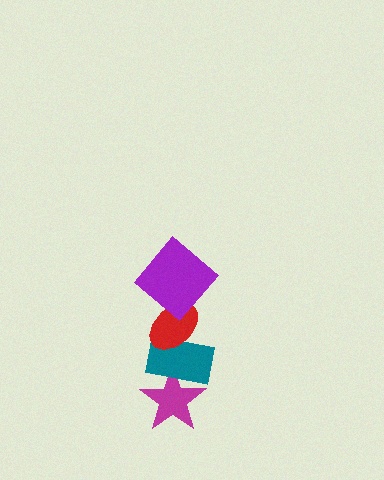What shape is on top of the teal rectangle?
The red ellipse is on top of the teal rectangle.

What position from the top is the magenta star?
The magenta star is 4th from the top.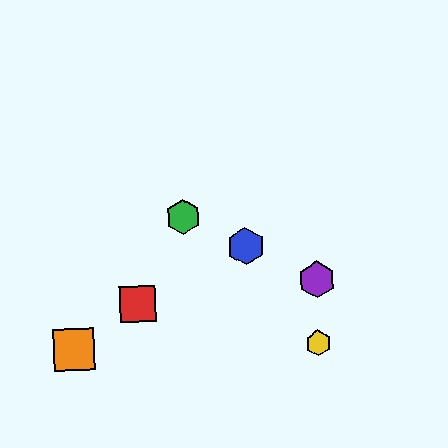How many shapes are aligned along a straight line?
3 shapes (the blue hexagon, the green hexagon, the purple hexagon) are aligned along a straight line.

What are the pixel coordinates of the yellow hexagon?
The yellow hexagon is at (319, 343).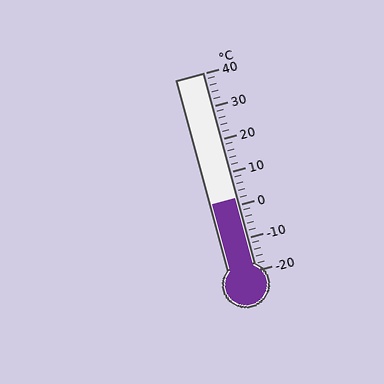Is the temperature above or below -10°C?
The temperature is above -10°C.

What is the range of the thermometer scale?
The thermometer scale ranges from -20°C to 40°C.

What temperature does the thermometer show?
The thermometer shows approximately 2°C.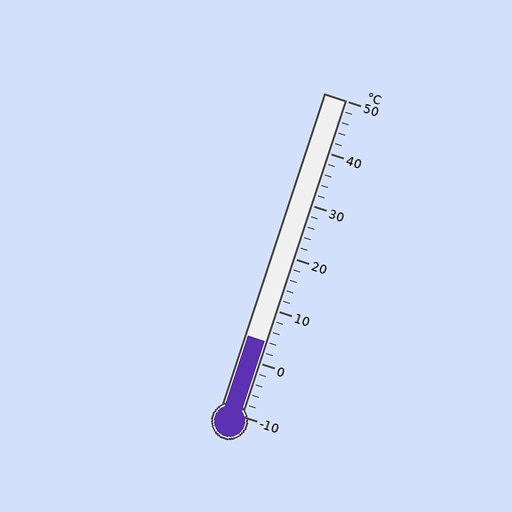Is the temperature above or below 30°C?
The temperature is below 30°C.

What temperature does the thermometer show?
The thermometer shows approximately 4°C.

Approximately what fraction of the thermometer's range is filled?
The thermometer is filled to approximately 25% of its range.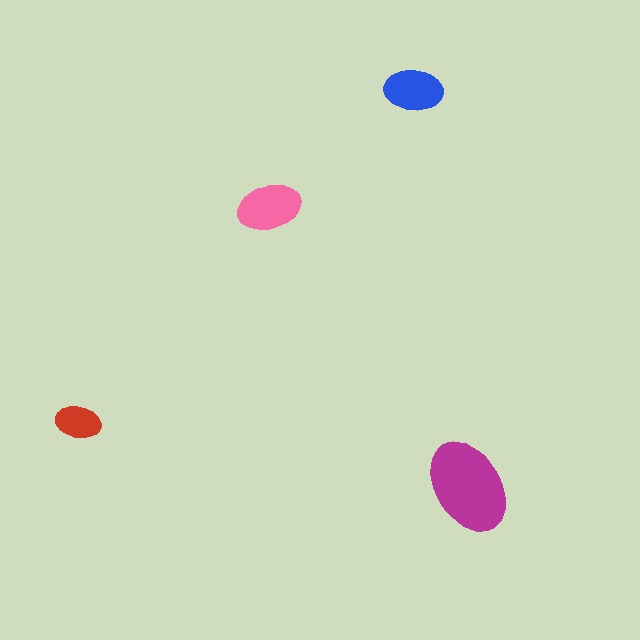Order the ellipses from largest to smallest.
the magenta one, the pink one, the blue one, the red one.